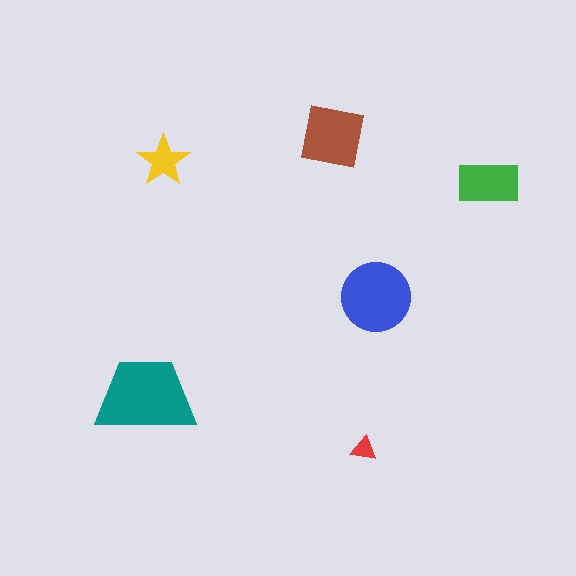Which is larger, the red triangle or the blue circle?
The blue circle.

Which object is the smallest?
The red triangle.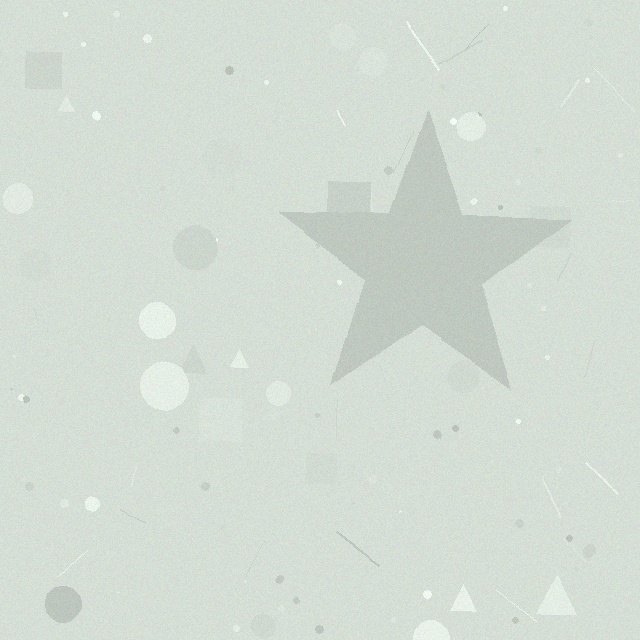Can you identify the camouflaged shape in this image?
The camouflaged shape is a star.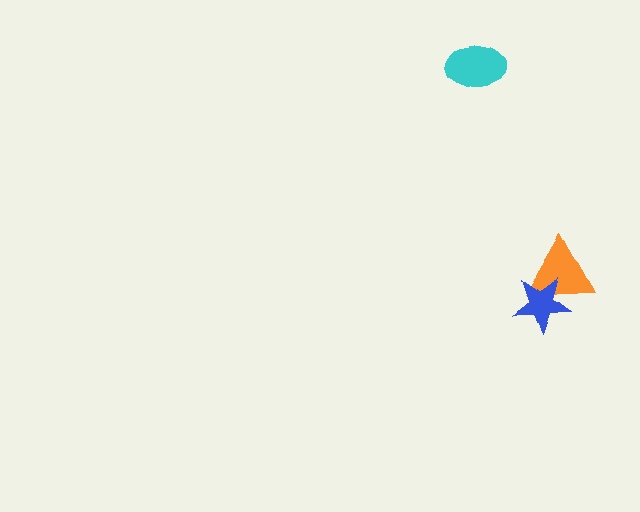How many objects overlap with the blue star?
1 object overlaps with the blue star.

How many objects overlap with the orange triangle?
1 object overlaps with the orange triangle.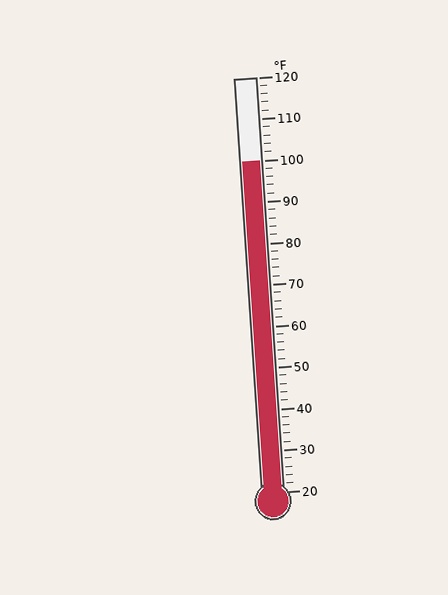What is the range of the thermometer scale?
The thermometer scale ranges from 20°F to 120°F.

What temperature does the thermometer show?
The thermometer shows approximately 100°F.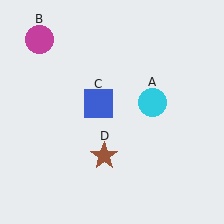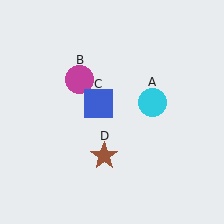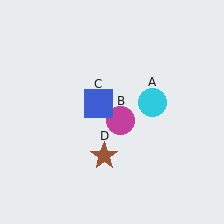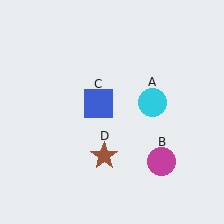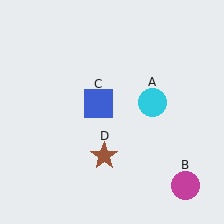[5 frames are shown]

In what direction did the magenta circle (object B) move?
The magenta circle (object B) moved down and to the right.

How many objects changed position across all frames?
1 object changed position: magenta circle (object B).